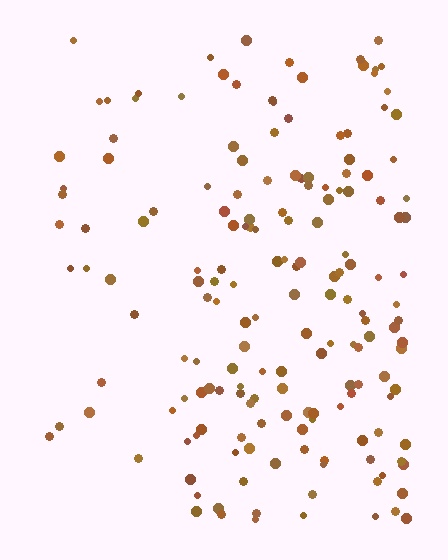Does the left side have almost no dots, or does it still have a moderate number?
Still a moderate number, just noticeably fewer than the right.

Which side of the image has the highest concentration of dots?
The right.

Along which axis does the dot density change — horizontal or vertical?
Horizontal.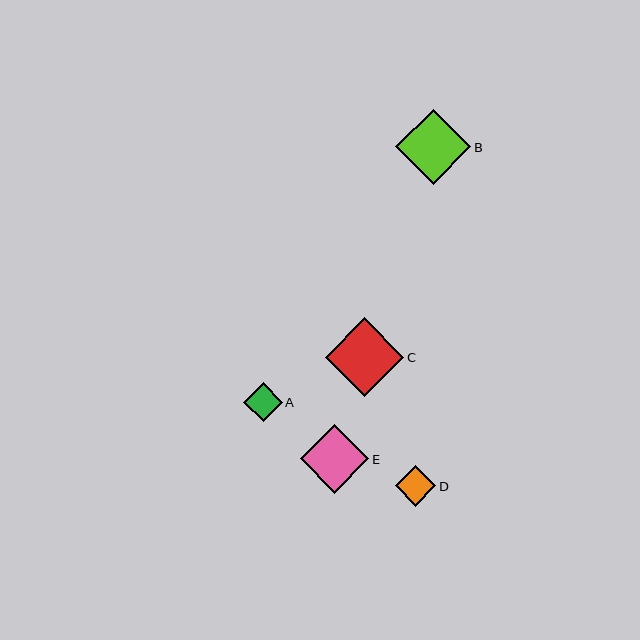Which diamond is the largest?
Diamond C is the largest with a size of approximately 79 pixels.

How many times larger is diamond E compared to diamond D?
Diamond E is approximately 1.7 times the size of diamond D.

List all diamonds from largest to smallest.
From largest to smallest: C, B, E, D, A.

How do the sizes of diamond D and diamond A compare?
Diamond D and diamond A are approximately the same size.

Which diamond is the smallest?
Diamond A is the smallest with a size of approximately 39 pixels.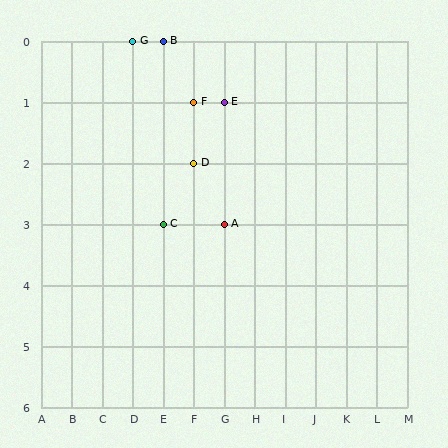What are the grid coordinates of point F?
Point F is at grid coordinates (F, 1).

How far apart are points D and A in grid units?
Points D and A are 1 column and 1 row apart (about 1.4 grid units diagonally).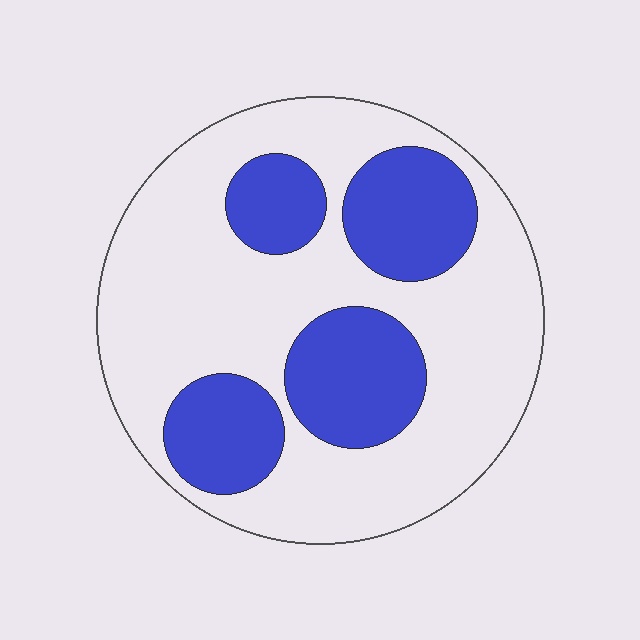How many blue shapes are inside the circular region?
4.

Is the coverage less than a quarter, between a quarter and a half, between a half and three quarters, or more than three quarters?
Between a quarter and a half.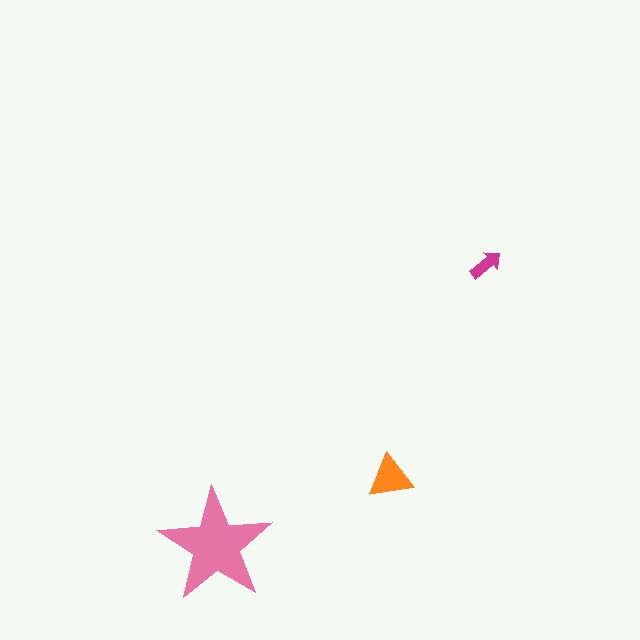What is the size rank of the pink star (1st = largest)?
1st.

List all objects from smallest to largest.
The magenta arrow, the orange triangle, the pink star.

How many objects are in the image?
There are 3 objects in the image.